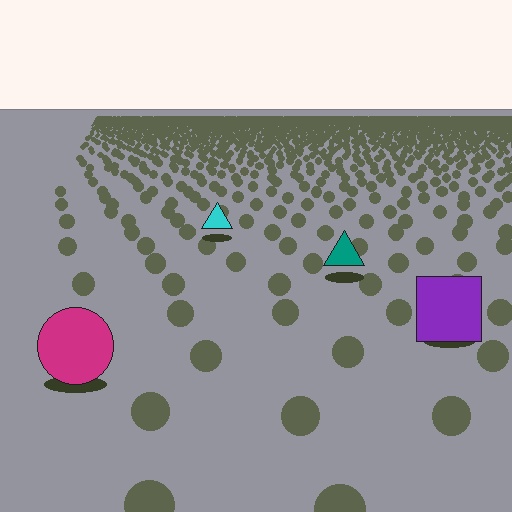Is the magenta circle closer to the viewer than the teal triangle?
Yes. The magenta circle is closer — you can tell from the texture gradient: the ground texture is coarser near it.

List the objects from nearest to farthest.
From nearest to farthest: the magenta circle, the purple square, the teal triangle, the cyan triangle.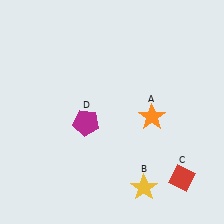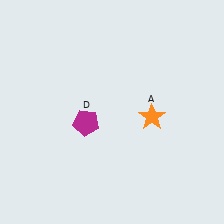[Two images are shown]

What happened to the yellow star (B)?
The yellow star (B) was removed in Image 2. It was in the bottom-right area of Image 1.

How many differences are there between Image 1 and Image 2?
There are 2 differences between the two images.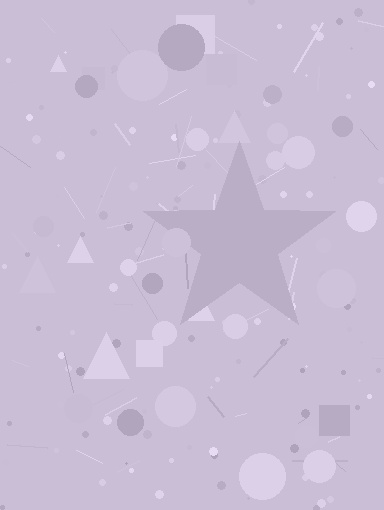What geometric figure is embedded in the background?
A star is embedded in the background.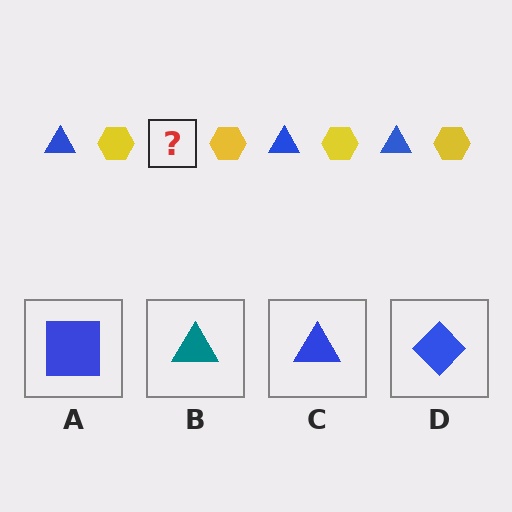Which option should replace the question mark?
Option C.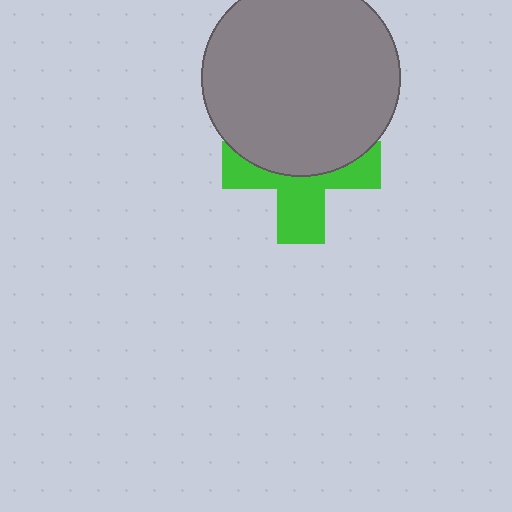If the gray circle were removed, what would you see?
You would see the complete green cross.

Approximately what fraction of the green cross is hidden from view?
Roughly 50% of the green cross is hidden behind the gray circle.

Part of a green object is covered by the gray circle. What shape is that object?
It is a cross.